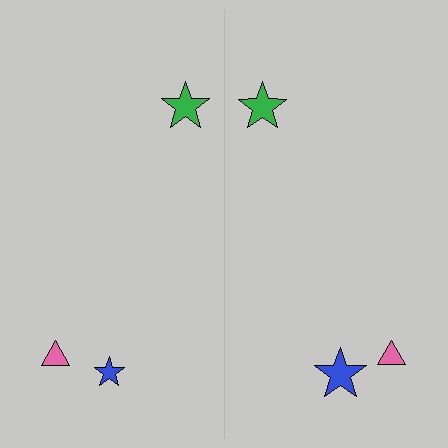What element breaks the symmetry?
The blue star on the right side has a different size than its mirror counterpart.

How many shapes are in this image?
There are 6 shapes in this image.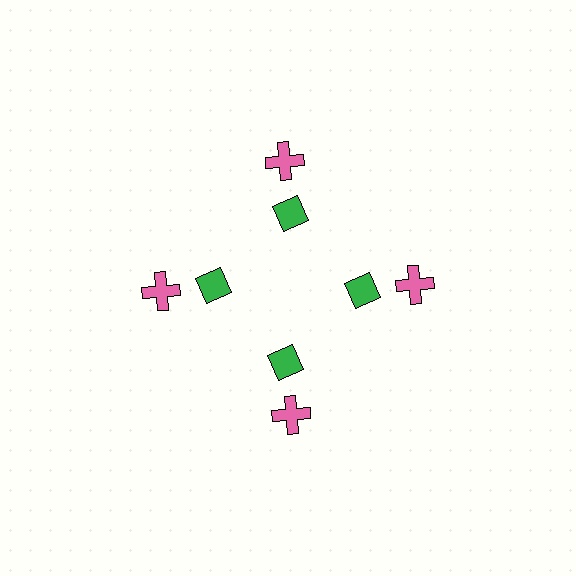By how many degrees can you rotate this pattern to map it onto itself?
The pattern maps onto itself every 90 degrees of rotation.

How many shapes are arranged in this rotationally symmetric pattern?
There are 8 shapes, arranged in 4 groups of 2.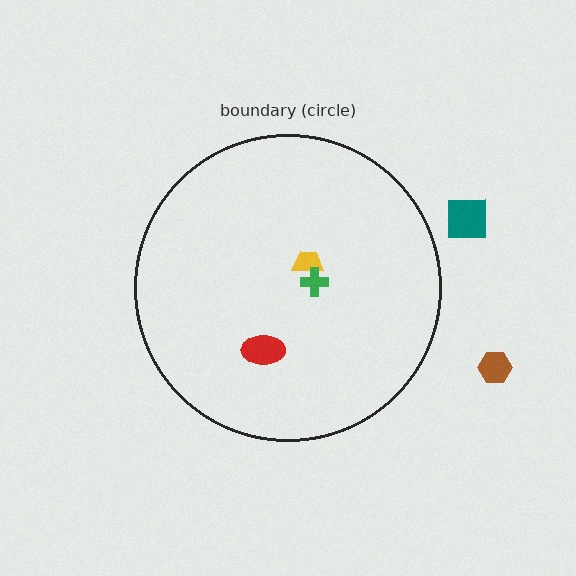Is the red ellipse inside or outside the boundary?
Inside.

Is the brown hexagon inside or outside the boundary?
Outside.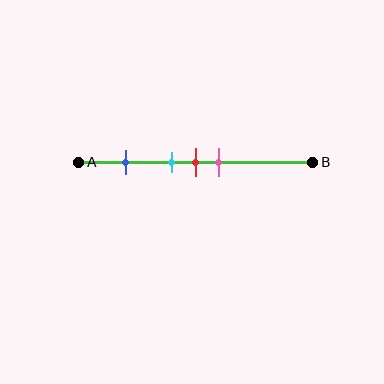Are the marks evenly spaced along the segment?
No, the marks are not evenly spaced.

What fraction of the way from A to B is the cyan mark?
The cyan mark is approximately 40% (0.4) of the way from A to B.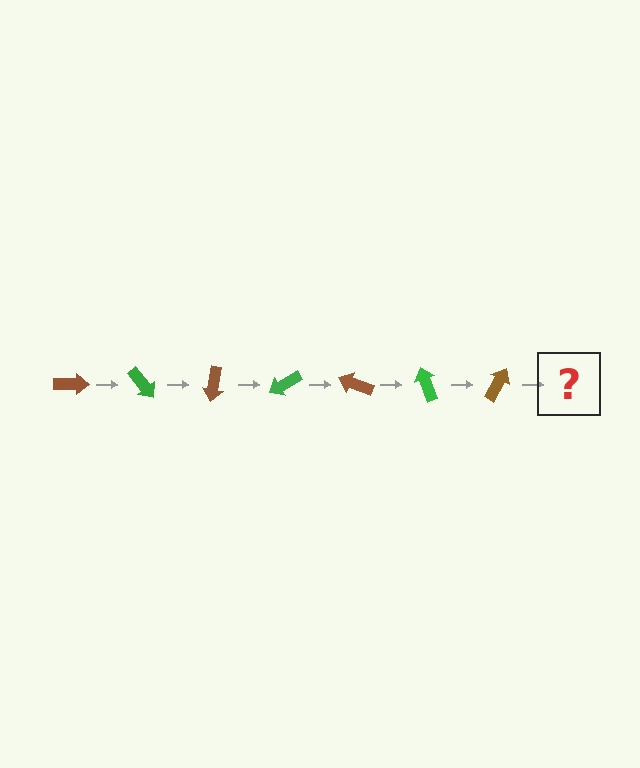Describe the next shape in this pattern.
It should be a green arrow, rotated 350 degrees from the start.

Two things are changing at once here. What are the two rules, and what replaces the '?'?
The two rules are that it rotates 50 degrees each step and the color cycles through brown and green. The '?' should be a green arrow, rotated 350 degrees from the start.